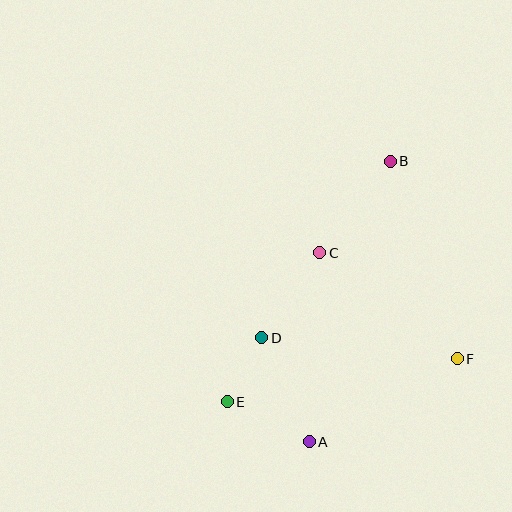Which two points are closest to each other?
Points D and E are closest to each other.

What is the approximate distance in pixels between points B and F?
The distance between B and F is approximately 209 pixels.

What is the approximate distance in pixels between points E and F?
The distance between E and F is approximately 234 pixels.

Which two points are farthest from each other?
Points A and B are farthest from each other.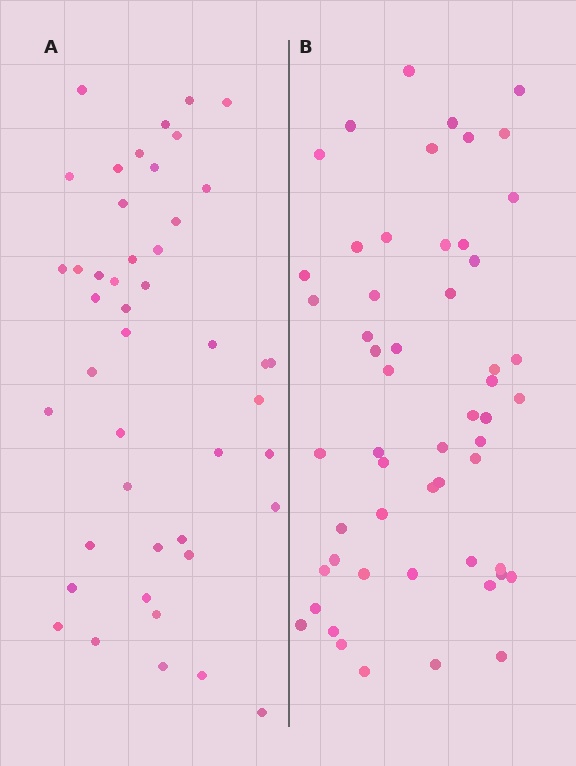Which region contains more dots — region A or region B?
Region B (the right region) has more dots.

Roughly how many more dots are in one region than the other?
Region B has roughly 8 or so more dots than region A.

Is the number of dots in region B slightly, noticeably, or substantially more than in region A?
Region B has only slightly more — the two regions are fairly close. The ratio is roughly 1.2 to 1.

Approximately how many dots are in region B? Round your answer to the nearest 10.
About 50 dots. (The exact count is 54, which rounds to 50.)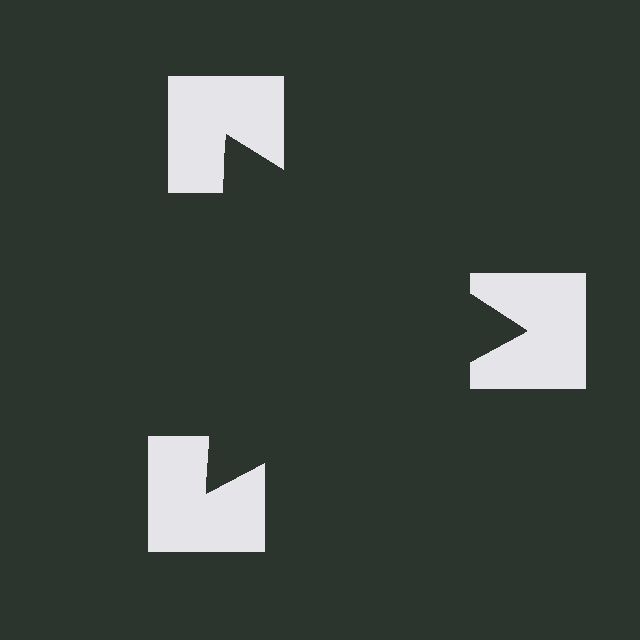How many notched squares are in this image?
There are 3 — one at each vertex of the illusory triangle.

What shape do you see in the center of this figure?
An illusory triangle — its edges are inferred from the aligned wedge cuts in the notched squares, not physically drawn.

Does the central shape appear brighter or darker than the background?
It typically appears slightly darker than the background, even though no actual brightness change is drawn.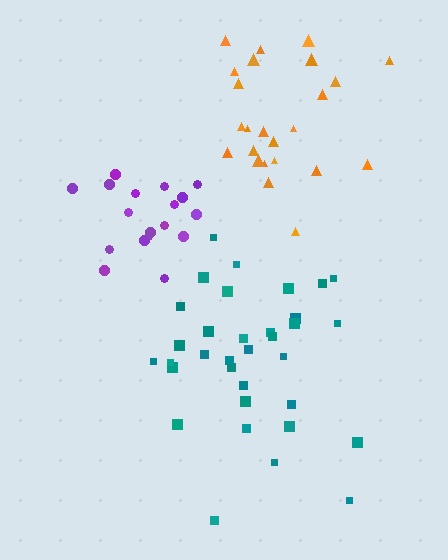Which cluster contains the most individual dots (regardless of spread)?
Teal (34).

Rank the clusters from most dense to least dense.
purple, orange, teal.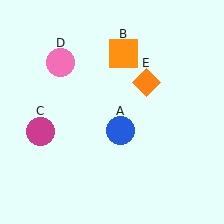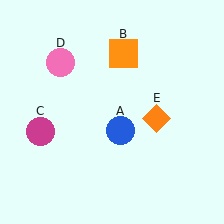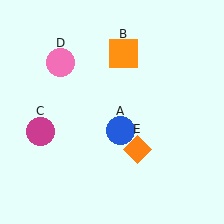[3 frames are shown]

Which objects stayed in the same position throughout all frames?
Blue circle (object A) and orange square (object B) and magenta circle (object C) and pink circle (object D) remained stationary.